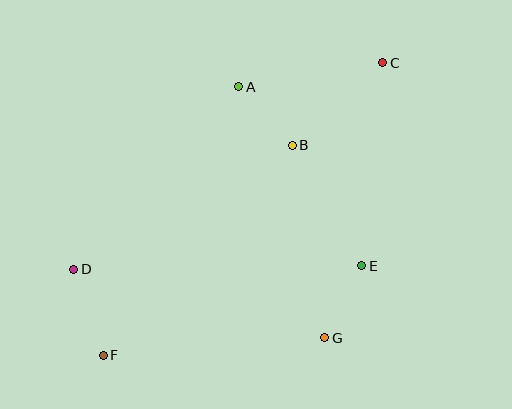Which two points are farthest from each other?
Points C and F are farthest from each other.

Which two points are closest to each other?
Points A and B are closest to each other.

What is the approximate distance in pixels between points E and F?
The distance between E and F is approximately 273 pixels.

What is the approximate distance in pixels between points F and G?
The distance between F and G is approximately 222 pixels.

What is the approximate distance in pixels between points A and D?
The distance between A and D is approximately 246 pixels.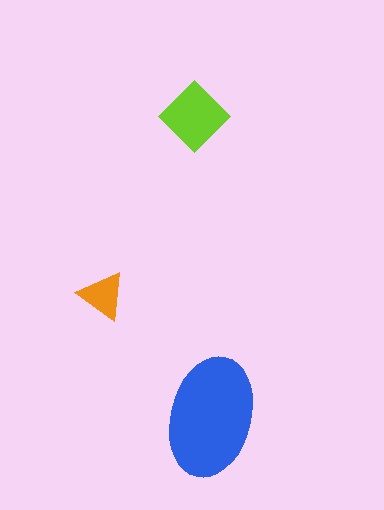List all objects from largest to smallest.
The blue ellipse, the lime diamond, the orange triangle.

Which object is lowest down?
The blue ellipse is bottommost.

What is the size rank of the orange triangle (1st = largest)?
3rd.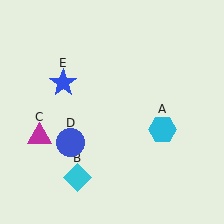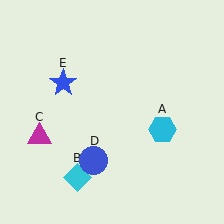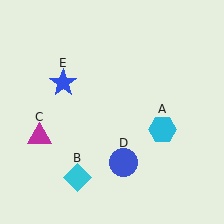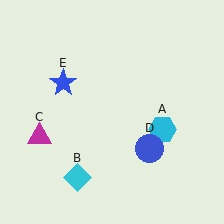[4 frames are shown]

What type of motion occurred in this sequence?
The blue circle (object D) rotated counterclockwise around the center of the scene.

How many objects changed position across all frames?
1 object changed position: blue circle (object D).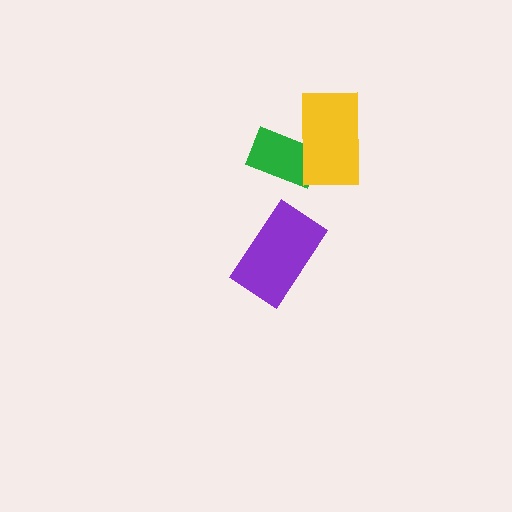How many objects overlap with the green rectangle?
1 object overlaps with the green rectangle.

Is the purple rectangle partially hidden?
No, no other shape covers it.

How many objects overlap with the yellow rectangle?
1 object overlaps with the yellow rectangle.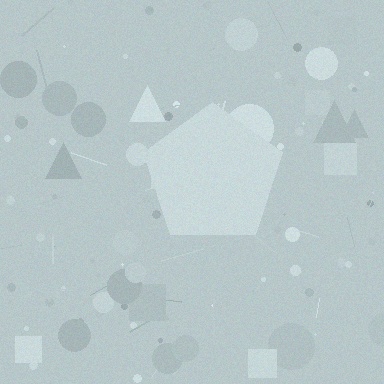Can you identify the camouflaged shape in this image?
The camouflaged shape is a pentagon.